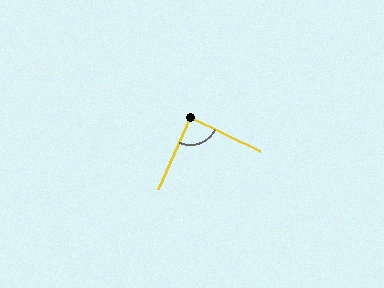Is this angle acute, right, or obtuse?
It is approximately a right angle.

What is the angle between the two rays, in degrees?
Approximately 87 degrees.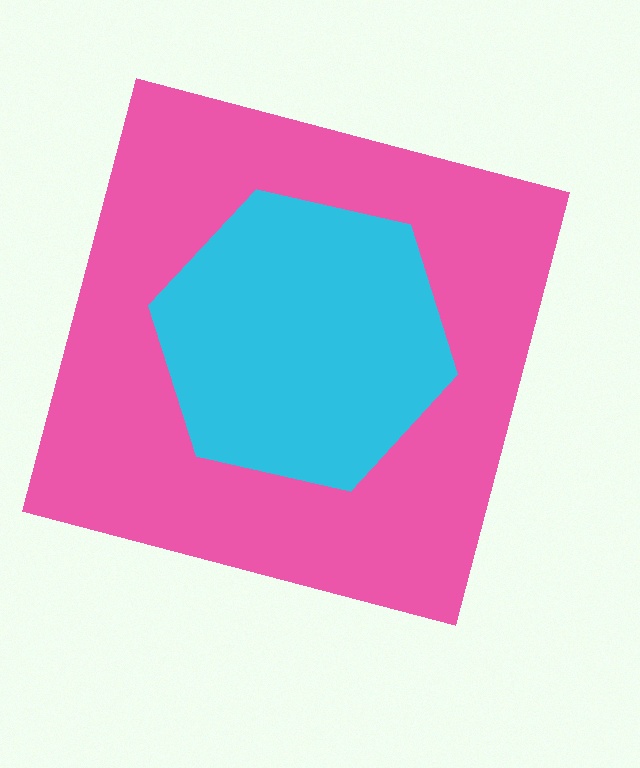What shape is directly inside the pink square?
The cyan hexagon.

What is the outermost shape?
The pink square.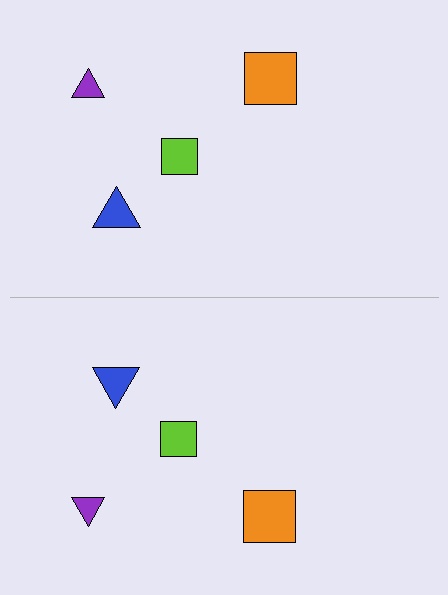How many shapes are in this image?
There are 8 shapes in this image.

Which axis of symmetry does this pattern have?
The pattern has a horizontal axis of symmetry running through the center of the image.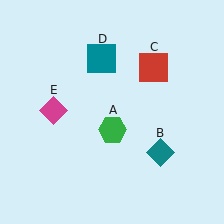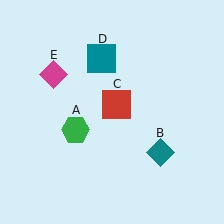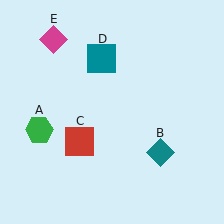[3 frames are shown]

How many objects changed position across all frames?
3 objects changed position: green hexagon (object A), red square (object C), magenta diamond (object E).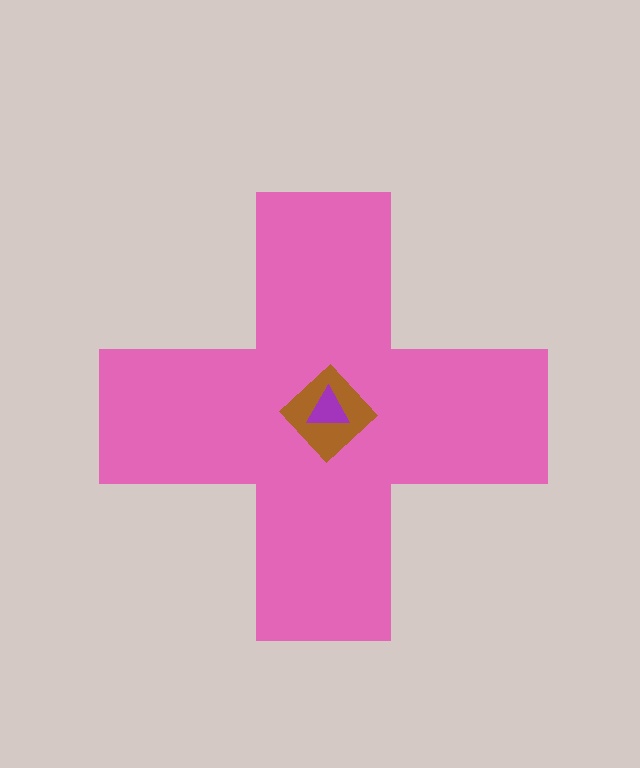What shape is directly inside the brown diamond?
The purple triangle.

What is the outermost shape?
The pink cross.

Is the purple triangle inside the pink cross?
Yes.